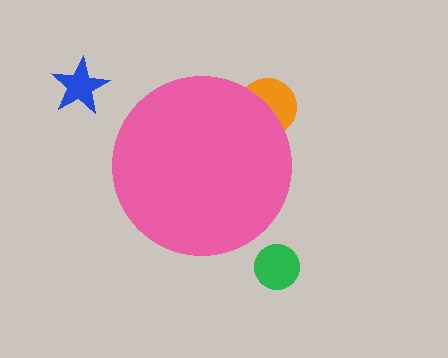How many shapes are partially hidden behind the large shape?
1 shape is partially hidden.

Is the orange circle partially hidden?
Yes, the orange circle is partially hidden behind the pink circle.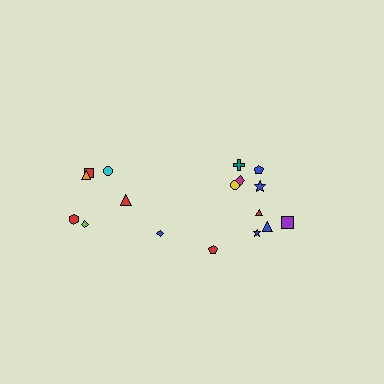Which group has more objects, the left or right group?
The right group.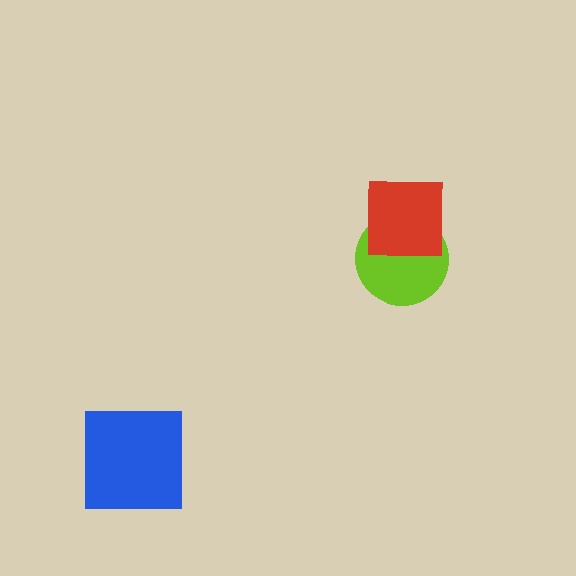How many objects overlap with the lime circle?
1 object overlaps with the lime circle.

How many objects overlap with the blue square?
0 objects overlap with the blue square.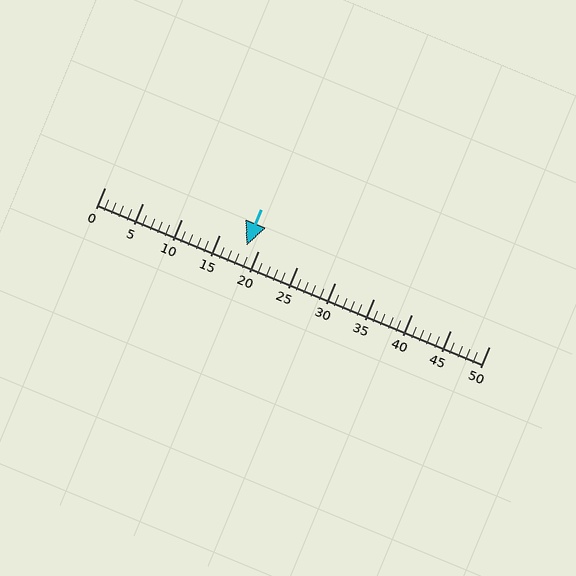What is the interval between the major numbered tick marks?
The major tick marks are spaced 5 units apart.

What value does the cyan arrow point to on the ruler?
The cyan arrow points to approximately 18.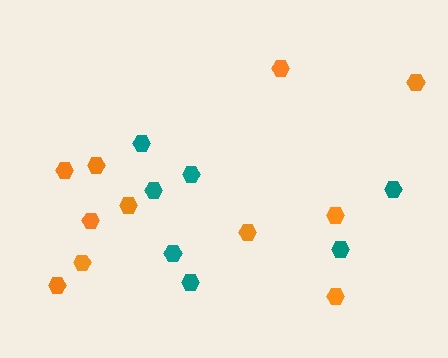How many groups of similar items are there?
There are 2 groups: one group of orange hexagons (11) and one group of teal hexagons (7).